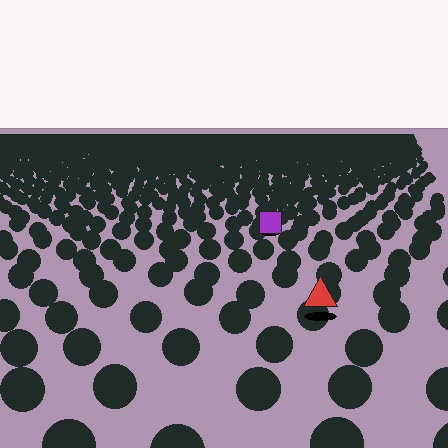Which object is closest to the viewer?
The red triangle is closest. The texture marks near it are larger and more spread out.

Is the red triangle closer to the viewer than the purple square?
Yes. The red triangle is closer — you can tell from the texture gradient: the ground texture is coarser near it.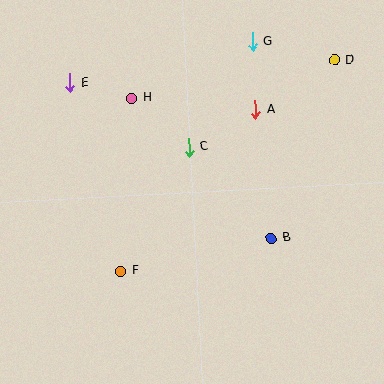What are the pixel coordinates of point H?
Point H is at (132, 98).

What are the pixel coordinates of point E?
Point E is at (70, 83).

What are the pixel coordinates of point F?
Point F is at (121, 271).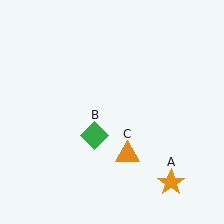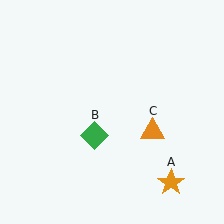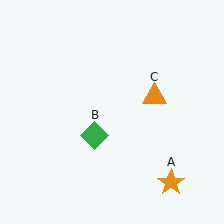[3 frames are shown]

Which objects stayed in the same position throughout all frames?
Orange star (object A) and green diamond (object B) remained stationary.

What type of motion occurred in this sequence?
The orange triangle (object C) rotated counterclockwise around the center of the scene.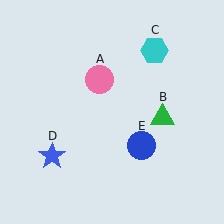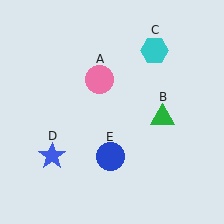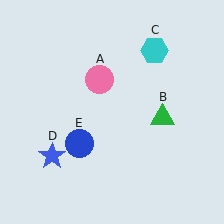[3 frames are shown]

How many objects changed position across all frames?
1 object changed position: blue circle (object E).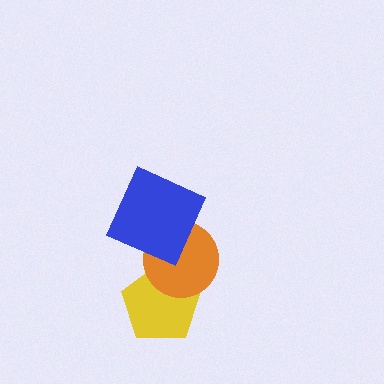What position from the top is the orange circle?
The orange circle is 2nd from the top.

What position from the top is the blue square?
The blue square is 1st from the top.